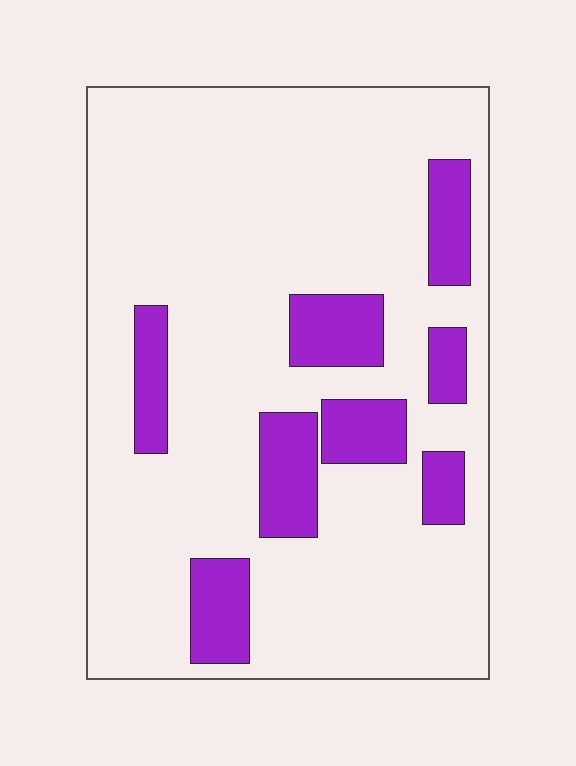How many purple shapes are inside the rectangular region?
8.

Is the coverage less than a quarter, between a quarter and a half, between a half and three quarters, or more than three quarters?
Less than a quarter.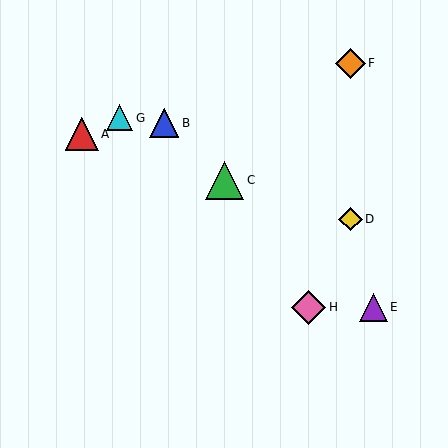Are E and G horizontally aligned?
No, E is at y≈307 and G is at y≈118.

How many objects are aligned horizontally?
2 objects (E, H) are aligned horizontally.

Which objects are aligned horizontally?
Objects E, H are aligned horizontally.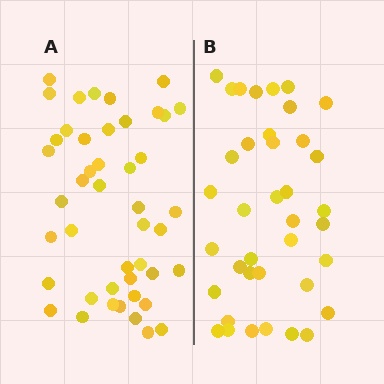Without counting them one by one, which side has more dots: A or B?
Region A (the left region) has more dots.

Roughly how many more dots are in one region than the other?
Region A has roughly 8 or so more dots than region B.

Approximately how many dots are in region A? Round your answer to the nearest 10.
About 40 dots. (The exact count is 45, which rounds to 40.)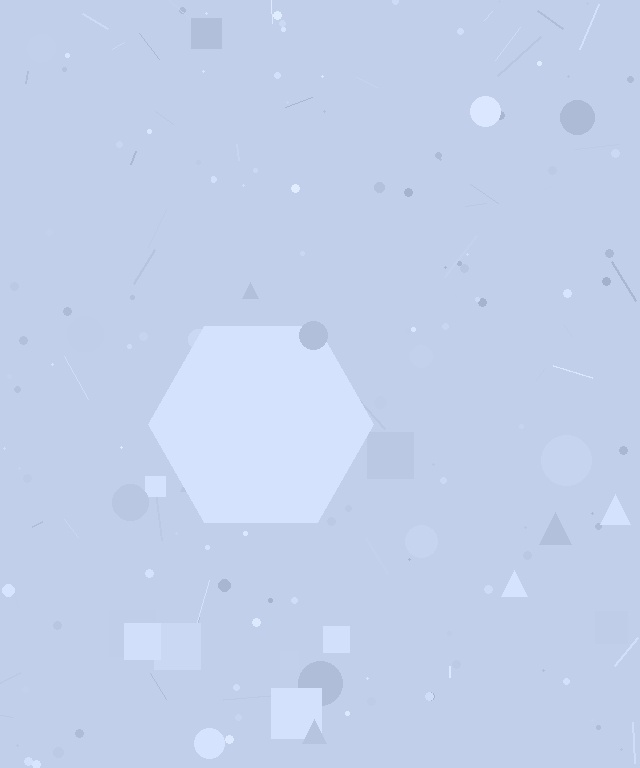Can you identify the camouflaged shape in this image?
The camouflaged shape is a hexagon.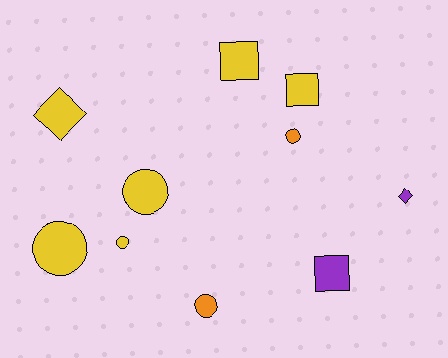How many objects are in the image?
There are 10 objects.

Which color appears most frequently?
Yellow, with 6 objects.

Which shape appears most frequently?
Circle, with 5 objects.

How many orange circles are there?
There are 2 orange circles.